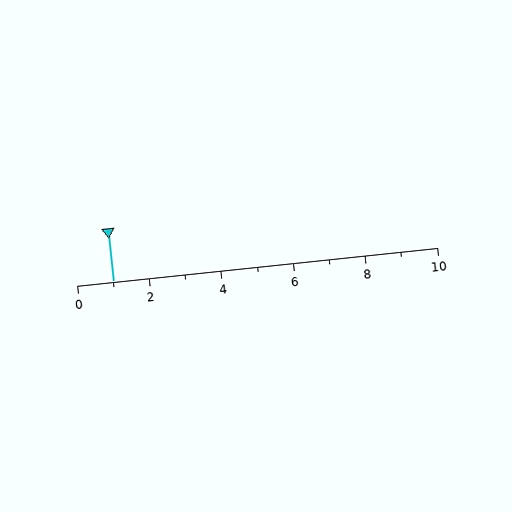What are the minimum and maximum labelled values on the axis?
The axis runs from 0 to 10.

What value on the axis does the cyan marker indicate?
The marker indicates approximately 1.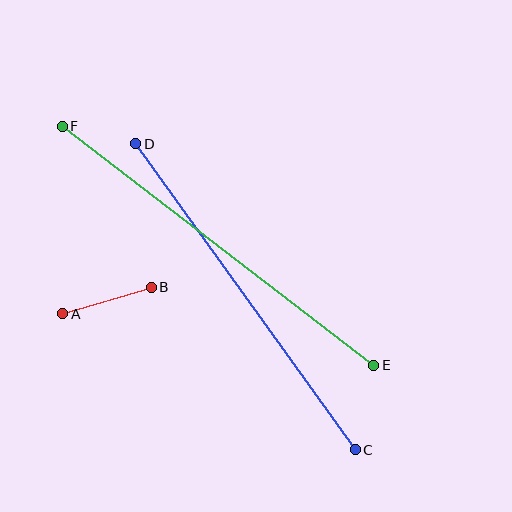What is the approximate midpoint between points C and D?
The midpoint is at approximately (246, 297) pixels.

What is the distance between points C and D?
The distance is approximately 376 pixels.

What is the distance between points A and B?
The distance is approximately 93 pixels.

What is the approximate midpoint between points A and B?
The midpoint is at approximately (107, 301) pixels.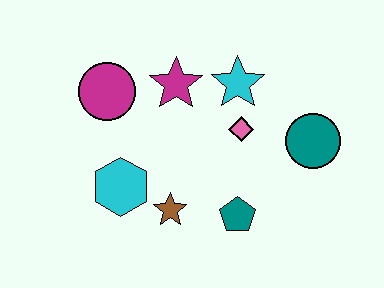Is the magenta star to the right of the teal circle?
No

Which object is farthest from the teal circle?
The magenta circle is farthest from the teal circle.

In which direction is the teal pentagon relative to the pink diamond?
The teal pentagon is below the pink diamond.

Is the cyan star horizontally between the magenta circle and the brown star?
No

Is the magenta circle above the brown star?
Yes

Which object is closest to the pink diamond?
The cyan star is closest to the pink diamond.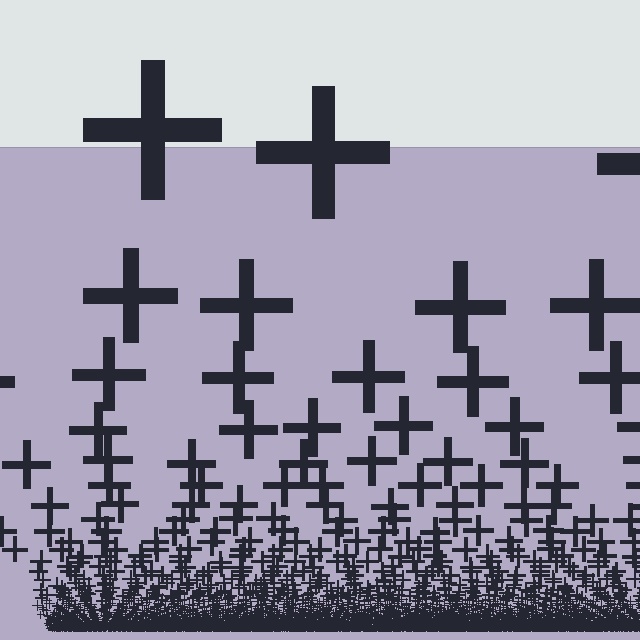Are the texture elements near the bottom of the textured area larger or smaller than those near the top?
Smaller. The gradient is inverted — elements near the bottom are smaller and denser.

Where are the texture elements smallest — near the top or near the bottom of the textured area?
Near the bottom.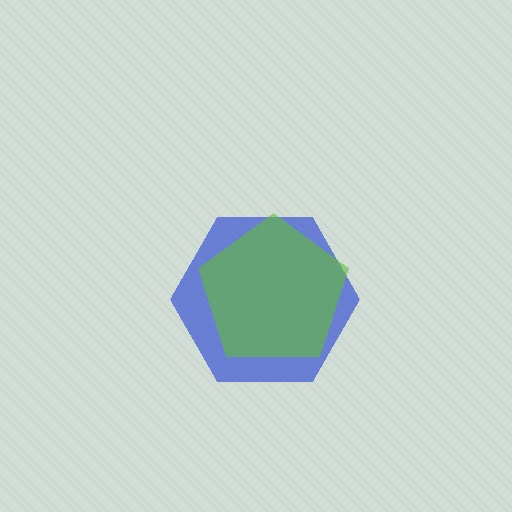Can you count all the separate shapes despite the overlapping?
Yes, there are 2 separate shapes.